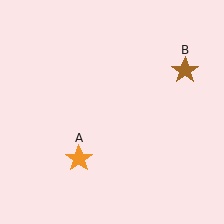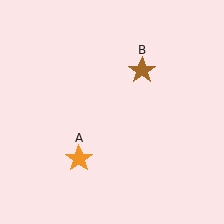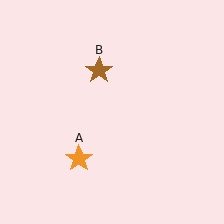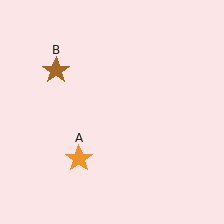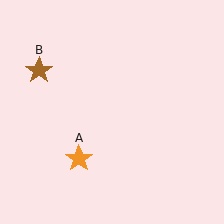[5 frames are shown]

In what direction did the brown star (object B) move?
The brown star (object B) moved left.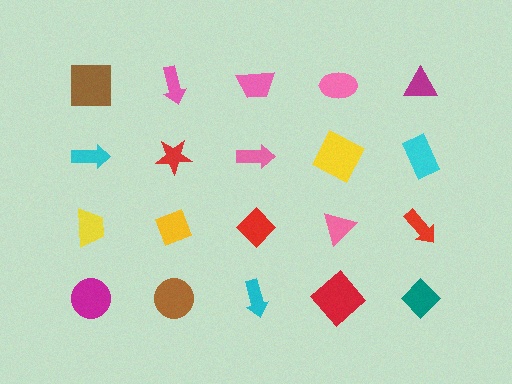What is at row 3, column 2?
A yellow diamond.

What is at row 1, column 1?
A brown square.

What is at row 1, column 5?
A magenta triangle.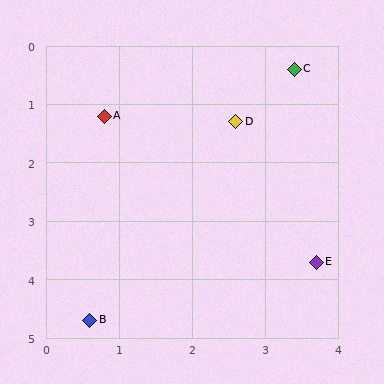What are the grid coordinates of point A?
Point A is at approximately (0.8, 1.2).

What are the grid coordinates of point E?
Point E is at approximately (3.7, 3.7).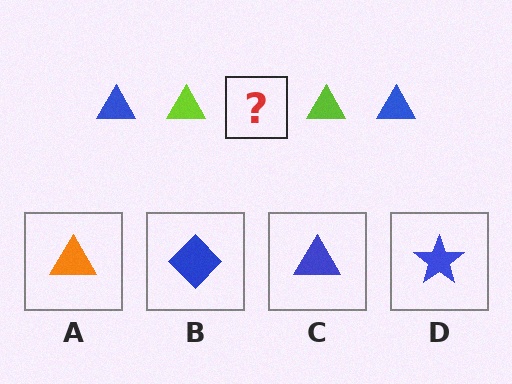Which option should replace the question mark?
Option C.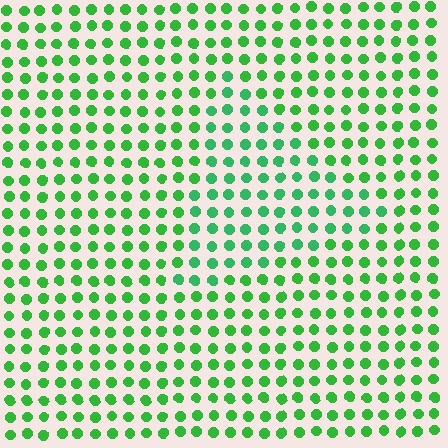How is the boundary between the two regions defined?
The boundary is defined purely by a slight shift in hue (about 19 degrees). Spacing, size, and orientation are identical on both sides.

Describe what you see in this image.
The image is filled with small green elements in a uniform arrangement. A triangle-shaped region is visible where the elements are tinted to a slightly different hue, forming a subtle color boundary.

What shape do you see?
I see a triangle.